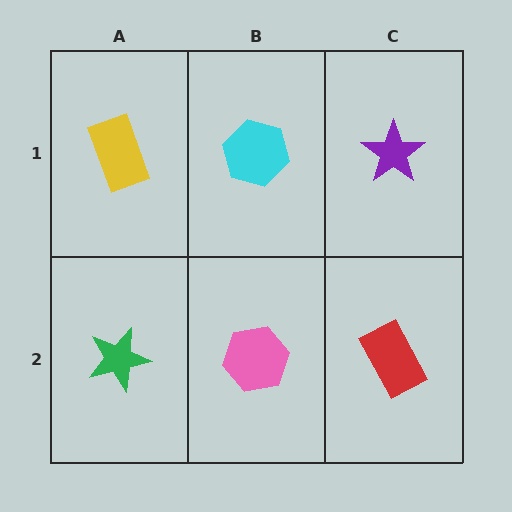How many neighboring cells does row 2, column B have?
3.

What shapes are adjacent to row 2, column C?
A purple star (row 1, column C), a pink hexagon (row 2, column B).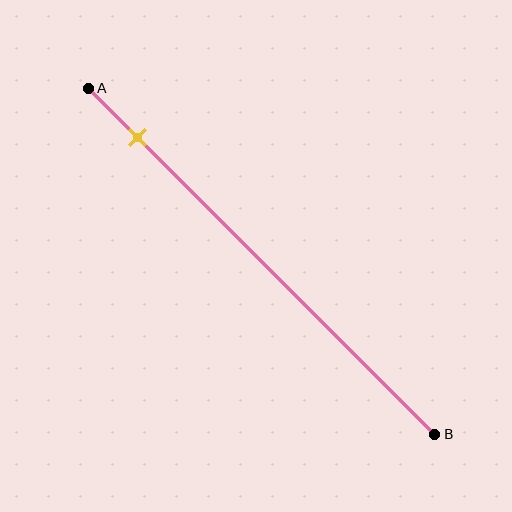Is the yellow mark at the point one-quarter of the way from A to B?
No, the mark is at about 15% from A, not at the 25% one-quarter point.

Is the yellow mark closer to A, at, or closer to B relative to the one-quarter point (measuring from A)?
The yellow mark is closer to point A than the one-quarter point of segment AB.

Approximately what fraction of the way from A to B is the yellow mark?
The yellow mark is approximately 15% of the way from A to B.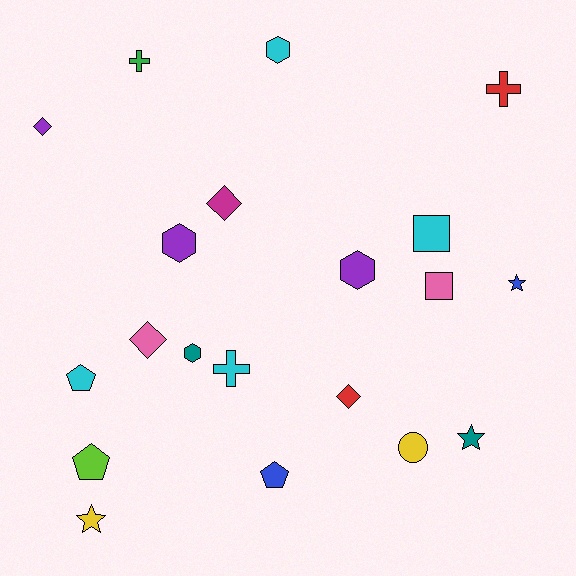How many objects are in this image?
There are 20 objects.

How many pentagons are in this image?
There are 3 pentagons.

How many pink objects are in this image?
There are 2 pink objects.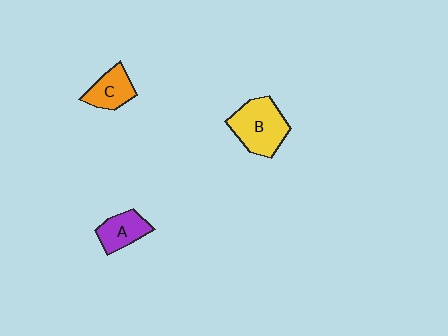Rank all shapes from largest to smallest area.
From largest to smallest: B (yellow), A (purple), C (orange).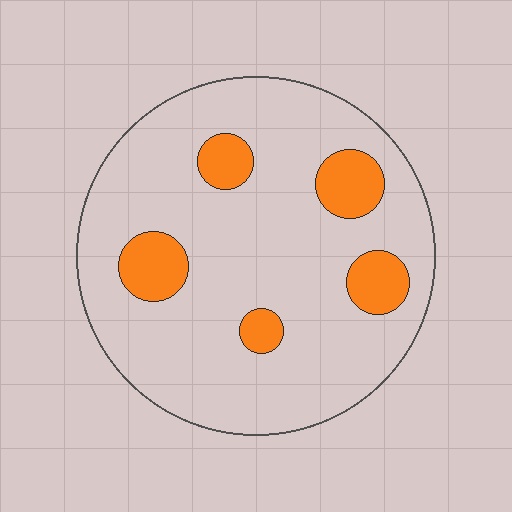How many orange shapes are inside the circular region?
5.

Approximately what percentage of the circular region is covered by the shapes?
Approximately 15%.